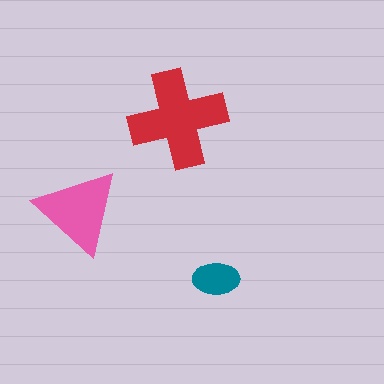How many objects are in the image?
There are 3 objects in the image.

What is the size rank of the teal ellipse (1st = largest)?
3rd.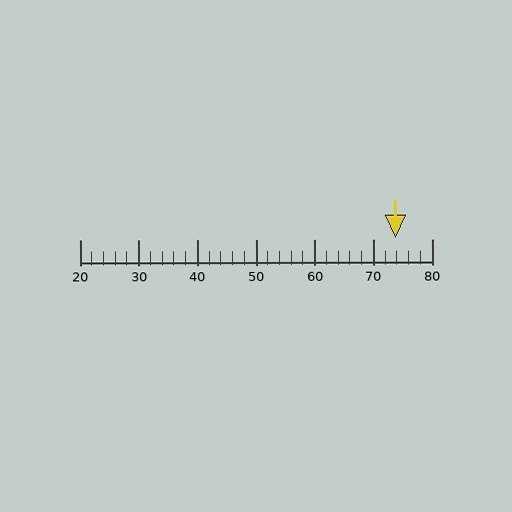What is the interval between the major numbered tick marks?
The major tick marks are spaced 10 units apart.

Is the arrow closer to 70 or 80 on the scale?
The arrow is closer to 70.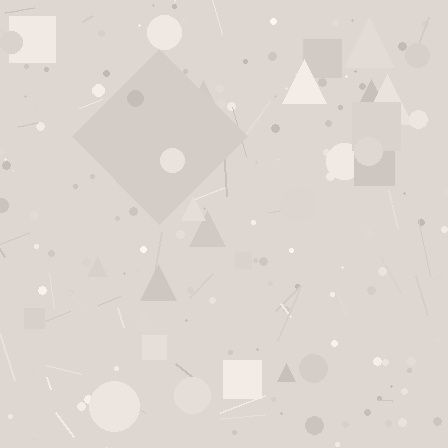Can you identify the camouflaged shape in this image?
The camouflaged shape is a diamond.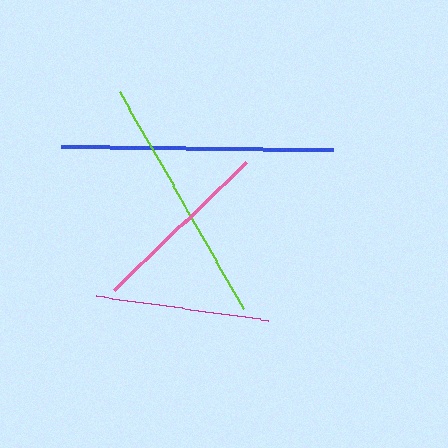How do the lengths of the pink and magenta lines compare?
The pink and magenta lines are approximately the same length.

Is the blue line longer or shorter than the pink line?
The blue line is longer than the pink line.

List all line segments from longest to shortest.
From longest to shortest: blue, lime, pink, magenta.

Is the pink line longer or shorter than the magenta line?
The pink line is longer than the magenta line.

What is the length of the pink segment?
The pink segment is approximately 183 pixels long.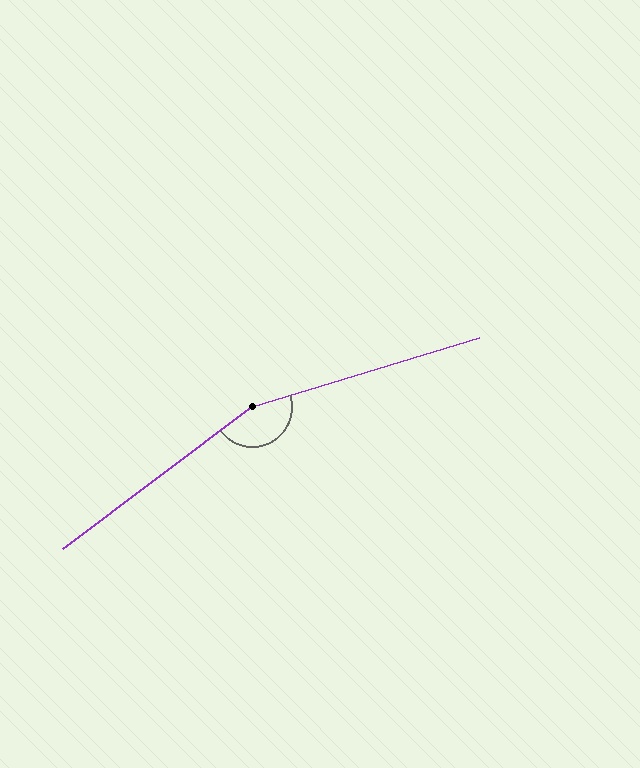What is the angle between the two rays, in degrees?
Approximately 160 degrees.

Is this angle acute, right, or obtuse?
It is obtuse.